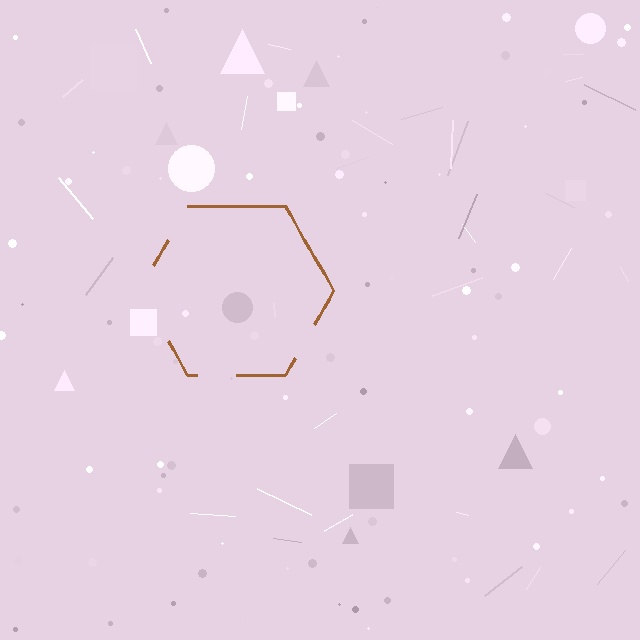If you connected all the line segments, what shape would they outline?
They would outline a hexagon.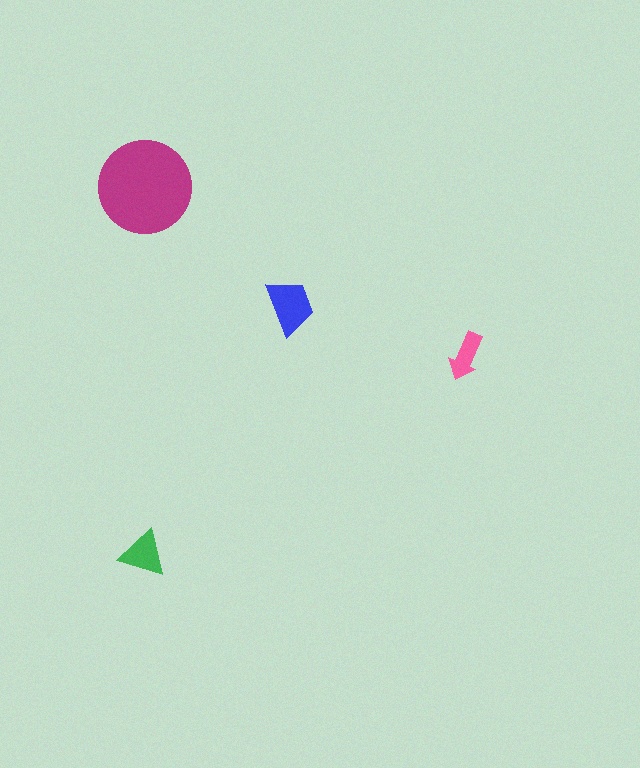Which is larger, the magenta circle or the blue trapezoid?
The magenta circle.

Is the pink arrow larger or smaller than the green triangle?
Smaller.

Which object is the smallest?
The pink arrow.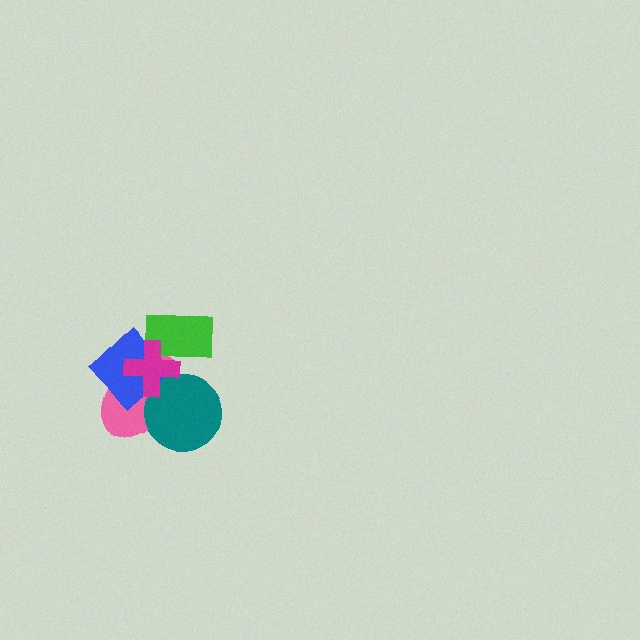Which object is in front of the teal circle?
The magenta cross is in front of the teal circle.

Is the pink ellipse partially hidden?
Yes, it is partially covered by another shape.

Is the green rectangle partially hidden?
Yes, it is partially covered by another shape.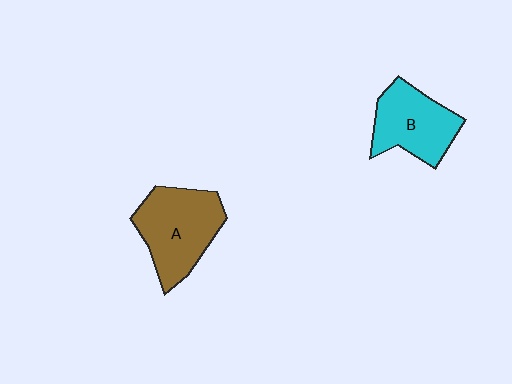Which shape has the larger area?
Shape A (brown).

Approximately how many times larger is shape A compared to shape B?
Approximately 1.2 times.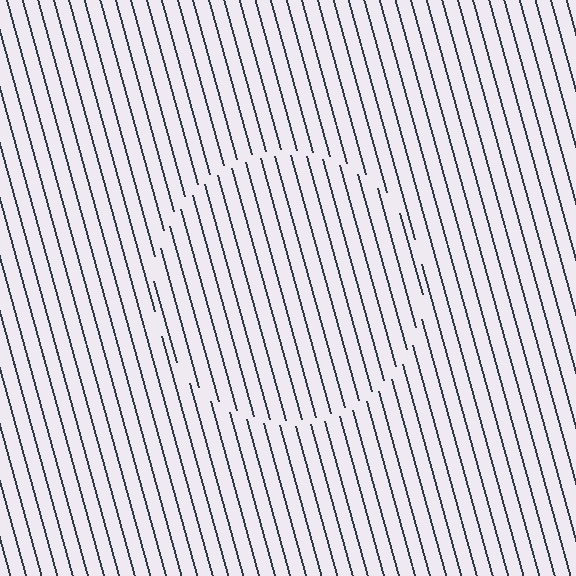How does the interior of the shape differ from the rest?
The interior of the shape contains the same grating, shifted by half a period — the contour is defined by the phase discontinuity where line-ends from the inner and outer gratings abut.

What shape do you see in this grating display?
An illusory circle. The interior of the shape contains the same grating, shifted by half a period — the contour is defined by the phase discontinuity where line-ends from the inner and outer gratings abut.